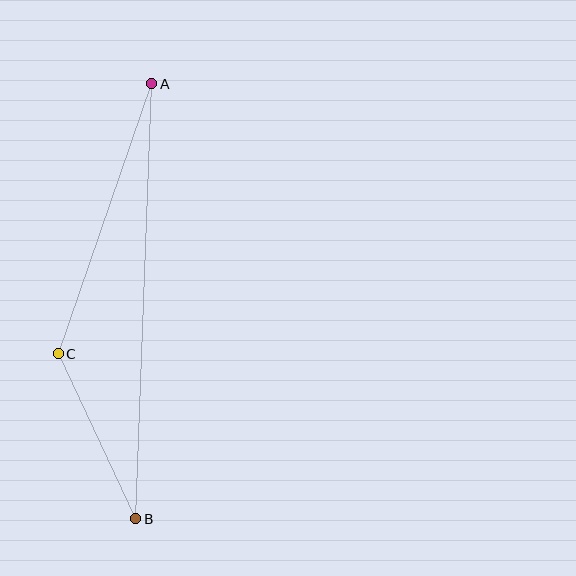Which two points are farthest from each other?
Points A and B are farthest from each other.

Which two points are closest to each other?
Points B and C are closest to each other.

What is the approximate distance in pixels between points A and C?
The distance between A and C is approximately 285 pixels.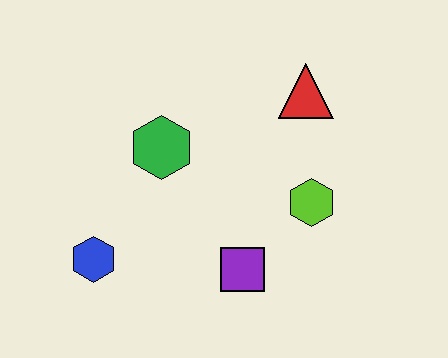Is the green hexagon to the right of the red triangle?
No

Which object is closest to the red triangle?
The lime hexagon is closest to the red triangle.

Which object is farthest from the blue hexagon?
The red triangle is farthest from the blue hexagon.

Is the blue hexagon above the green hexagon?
No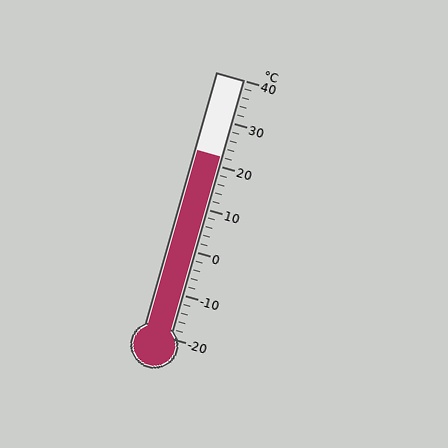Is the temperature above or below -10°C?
The temperature is above -10°C.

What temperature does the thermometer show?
The thermometer shows approximately 22°C.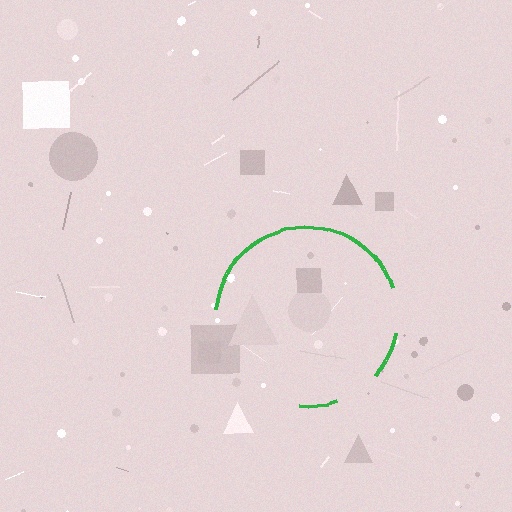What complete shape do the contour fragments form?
The contour fragments form a circle.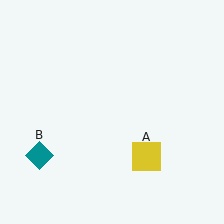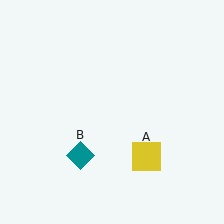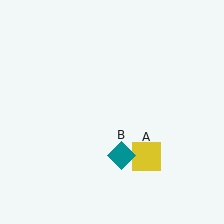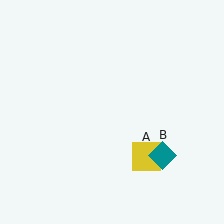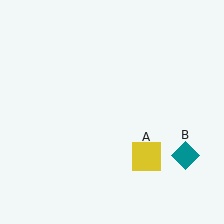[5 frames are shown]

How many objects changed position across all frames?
1 object changed position: teal diamond (object B).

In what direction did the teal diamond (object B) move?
The teal diamond (object B) moved right.